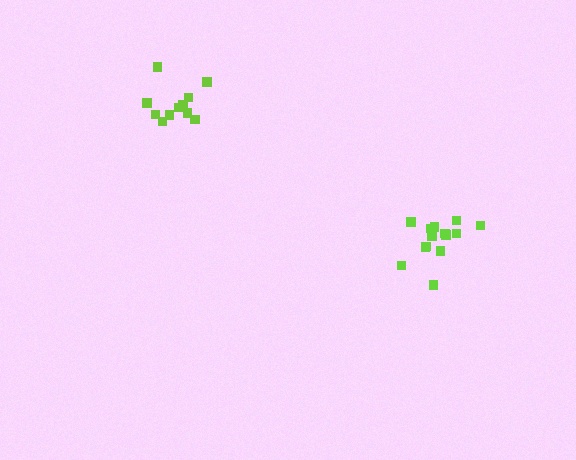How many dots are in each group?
Group 1: 11 dots, Group 2: 14 dots (25 total).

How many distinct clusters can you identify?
There are 2 distinct clusters.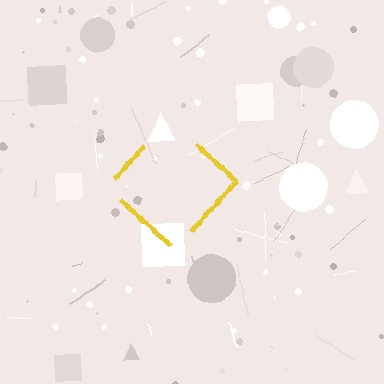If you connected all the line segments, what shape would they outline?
They would outline a diamond.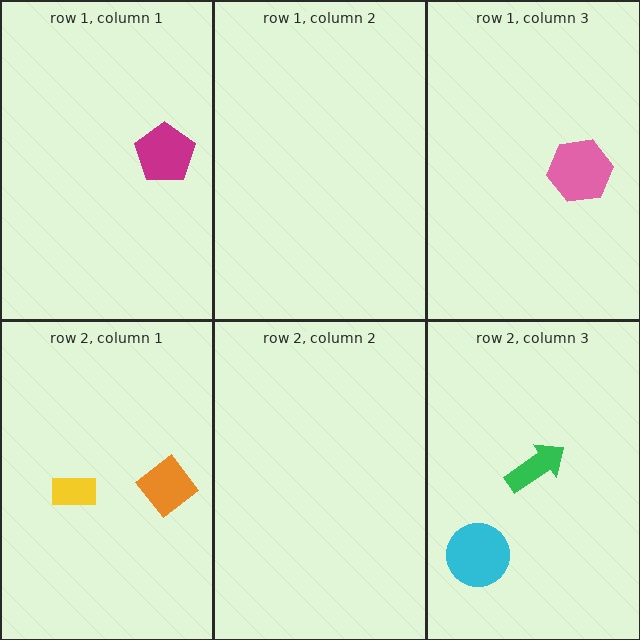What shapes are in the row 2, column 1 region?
The orange diamond, the yellow rectangle.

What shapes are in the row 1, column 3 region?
The pink hexagon.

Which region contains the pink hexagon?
The row 1, column 3 region.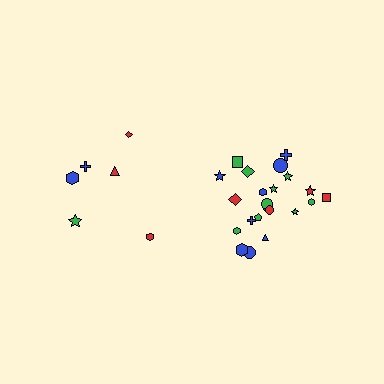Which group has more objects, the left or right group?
The right group.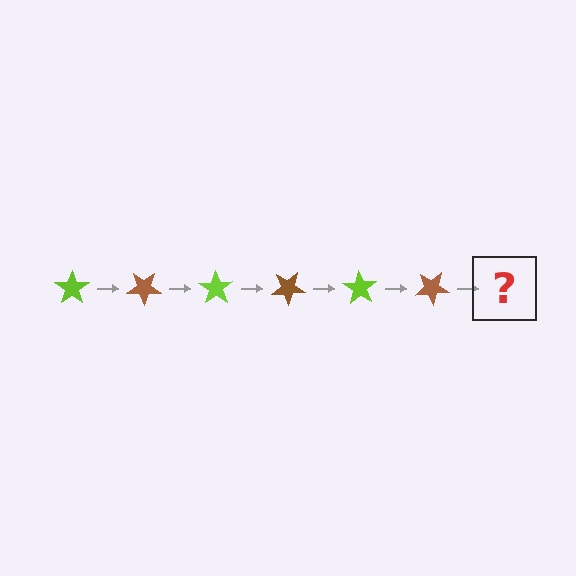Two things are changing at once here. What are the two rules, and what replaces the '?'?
The two rules are that it rotates 35 degrees each step and the color cycles through lime and brown. The '?' should be a lime star, rotated 210 degrees from the start.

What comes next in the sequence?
The next element should be a lime star, rotated 210 degrees from the start.